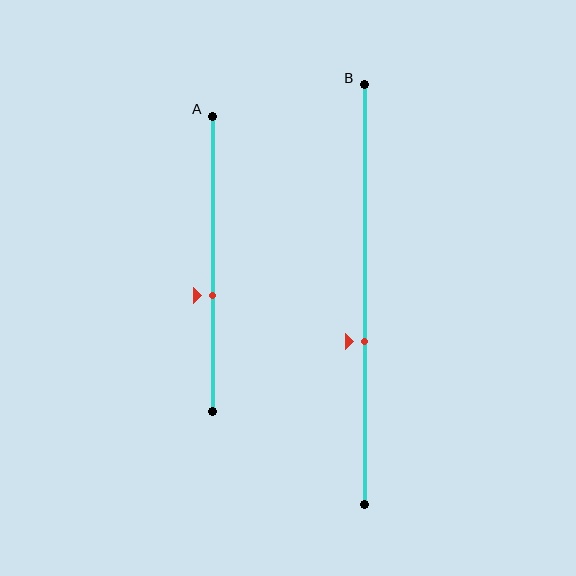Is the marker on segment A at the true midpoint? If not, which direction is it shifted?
No, the marker on segment A is shifted downward by about 11% of the segment length.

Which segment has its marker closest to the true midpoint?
Segment A has its marker closest to the true midpoint.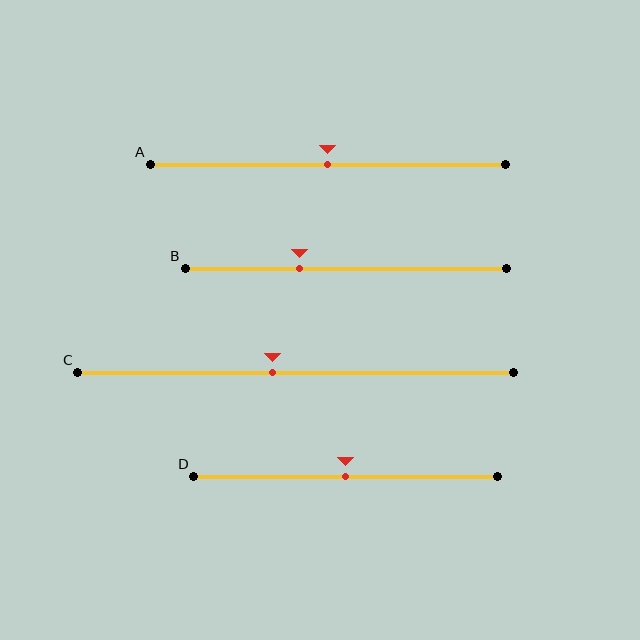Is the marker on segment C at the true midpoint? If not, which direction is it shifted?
No, the marker on segment C is shifted to the left by about 5% of the segment length.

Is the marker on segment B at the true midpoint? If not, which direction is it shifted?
No, the marker on segment B is shifted to the left by about 14% of the segment length.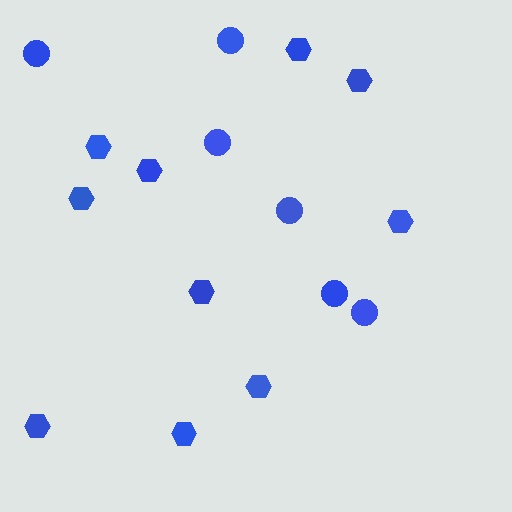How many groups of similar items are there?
There are 2 groups: one group of hexagons (10) and one group of circles (6).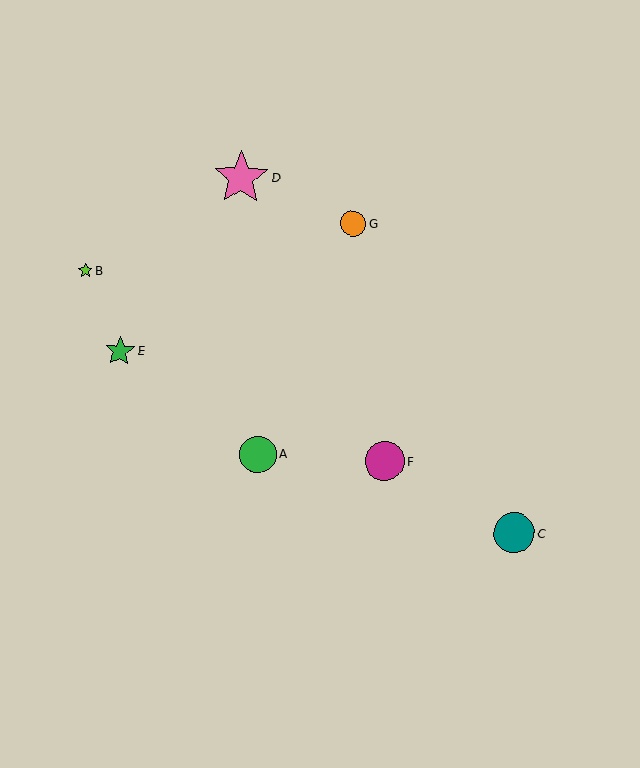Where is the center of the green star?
The center of the green star is at (120, 351).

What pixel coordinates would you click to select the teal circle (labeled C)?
Click at (514, 533) to select the teal circle C.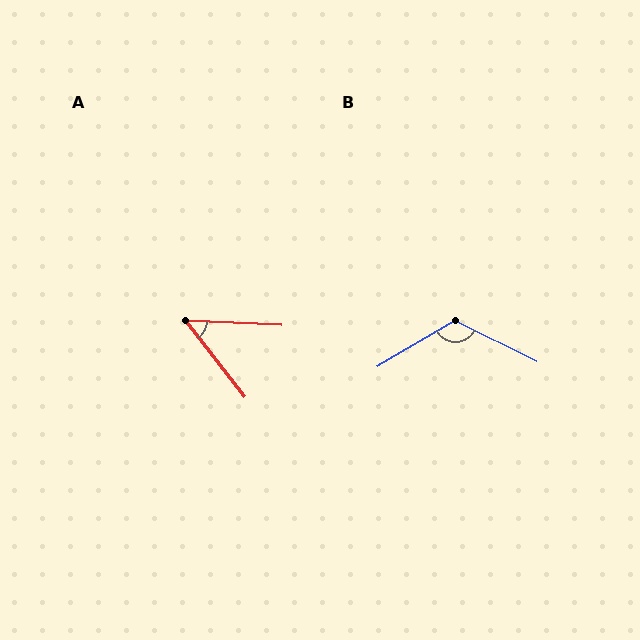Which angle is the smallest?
A, at approximately 49 degrees.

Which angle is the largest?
B, at approximately 123 degrees.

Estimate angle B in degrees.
Approximately 123 degrees.